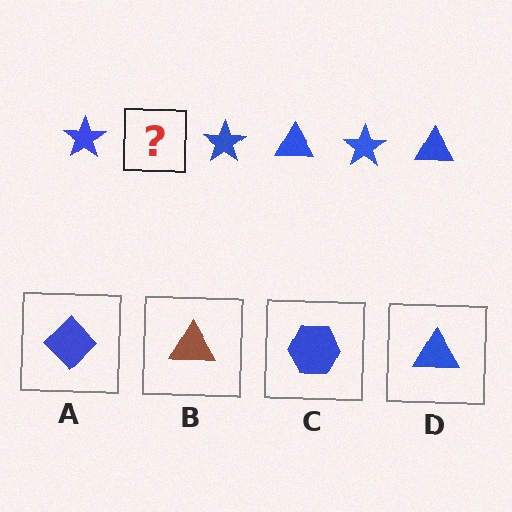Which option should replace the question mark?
Option D.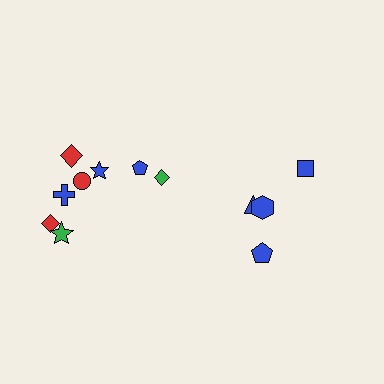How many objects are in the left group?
There are 8 objects.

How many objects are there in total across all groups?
There are 12 objects.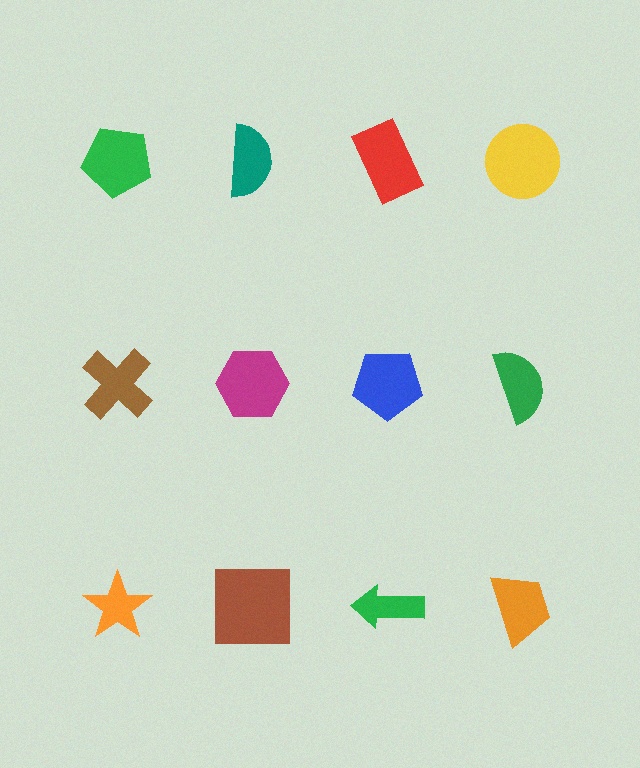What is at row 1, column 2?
A teal semicircle.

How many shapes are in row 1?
4 shapes.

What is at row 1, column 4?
A yellow circle.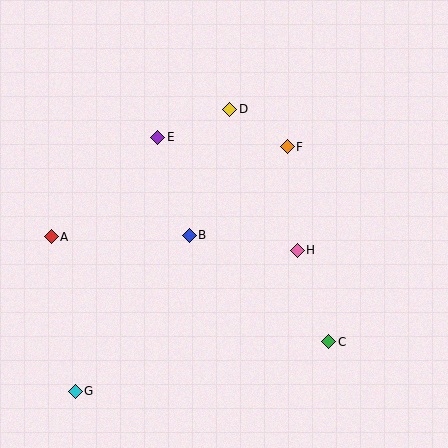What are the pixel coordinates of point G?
Point G is at (75, 391).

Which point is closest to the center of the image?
Point B at (189, 235) is closest to the center.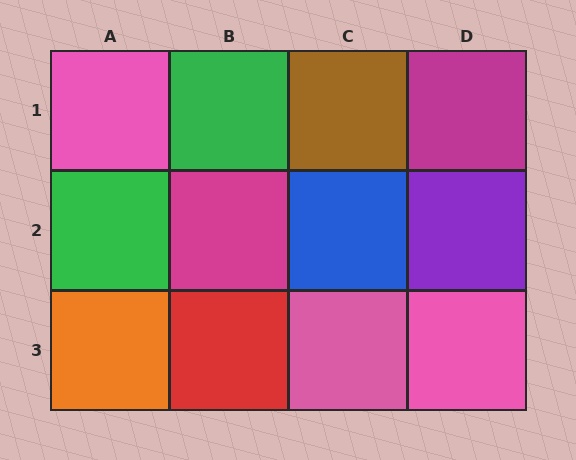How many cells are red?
1 cell is red.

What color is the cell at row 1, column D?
Magenta.